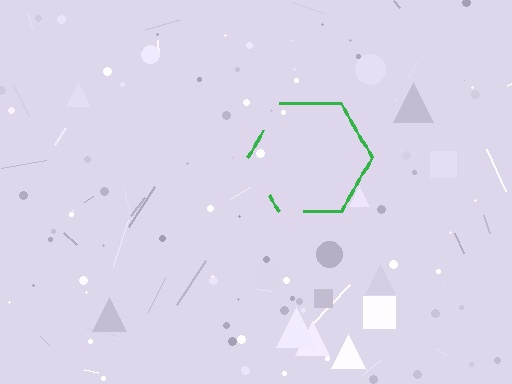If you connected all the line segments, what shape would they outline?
They would outline a hexagon.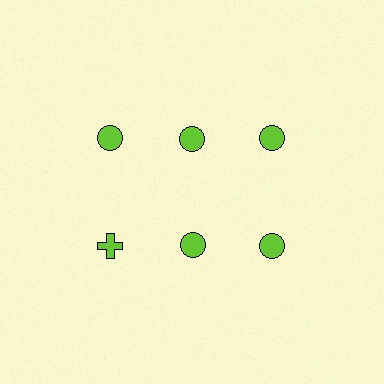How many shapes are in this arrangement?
There are 6 shapes arranged in a grid pattern.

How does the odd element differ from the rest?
It has a different shape: cross instead of circle.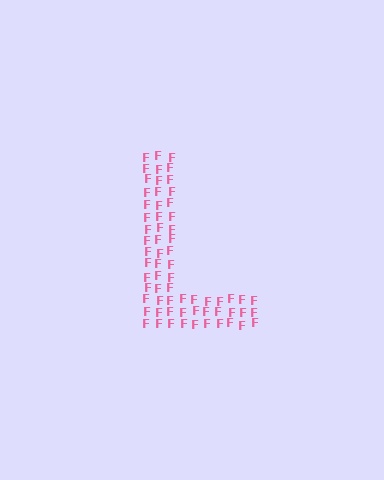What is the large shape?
The large shape is the letter L.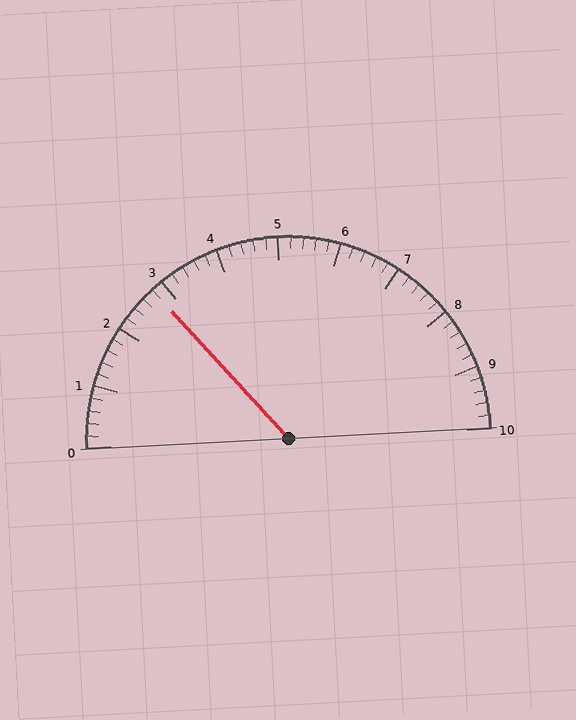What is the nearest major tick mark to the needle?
The nearest major tick mark is 3.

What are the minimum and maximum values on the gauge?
The gauge ranges from 0 to 10.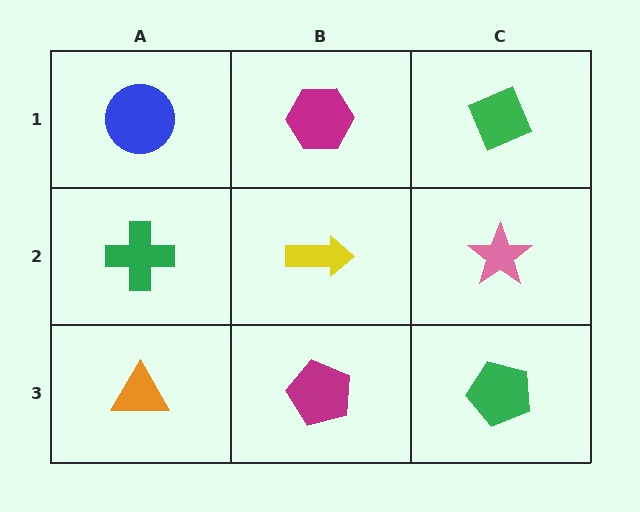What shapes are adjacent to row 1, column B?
A yellow arrow (row 2, column B), a blue circle (row 1, column A), a green diamond (row 1, column C).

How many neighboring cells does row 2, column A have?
3.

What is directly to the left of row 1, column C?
A magenta hexagon.